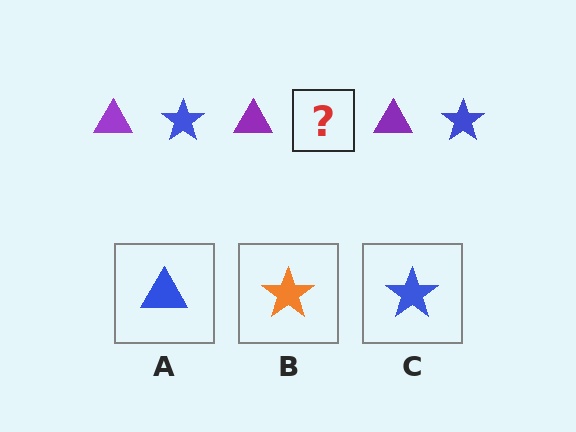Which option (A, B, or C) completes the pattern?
C.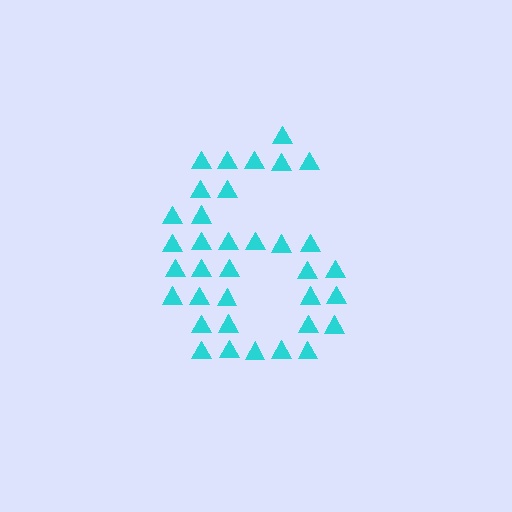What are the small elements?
The small elements are triangles.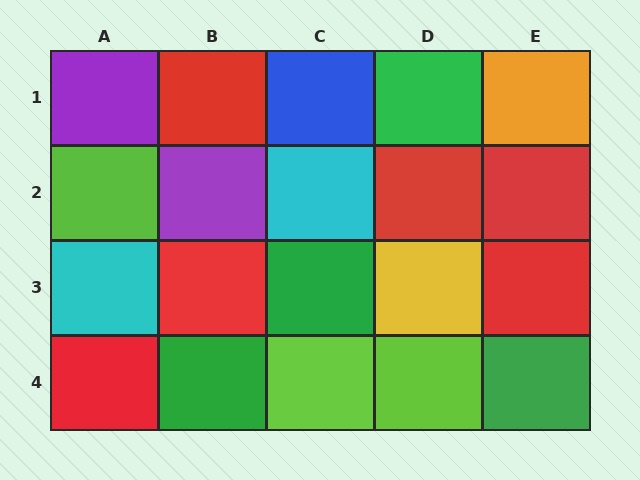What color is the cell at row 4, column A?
Red.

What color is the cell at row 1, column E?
Orange.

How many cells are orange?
1 cell is orange.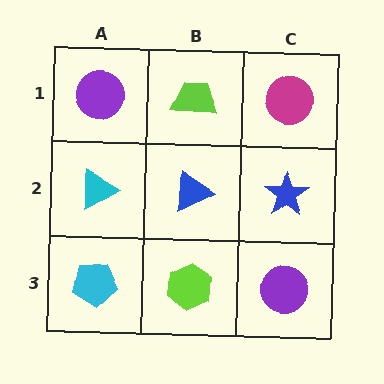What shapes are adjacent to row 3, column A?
A cyan triangle (row 2, column A), a lime hexagon (row 3, column B).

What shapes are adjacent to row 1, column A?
A cyan triangle (row 2, column A), a lime trapezoid (row 1, column B).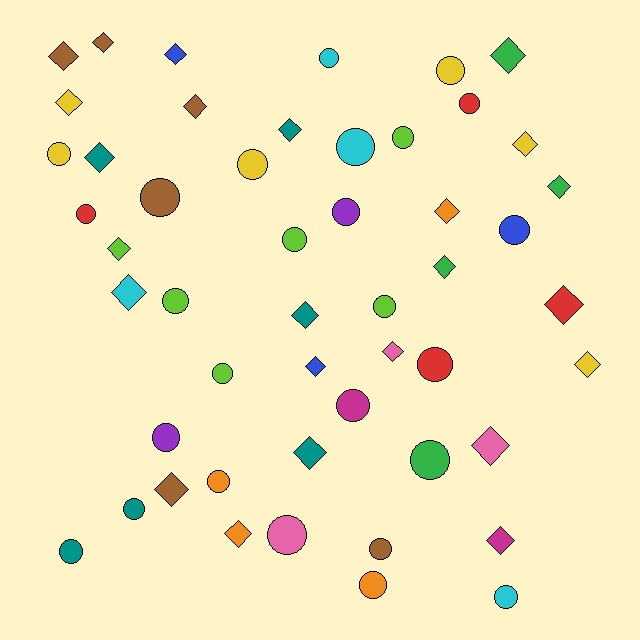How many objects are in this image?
There are 50 objects.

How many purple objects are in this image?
There are 2 purple objects.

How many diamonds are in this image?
There are 24 diamonds.